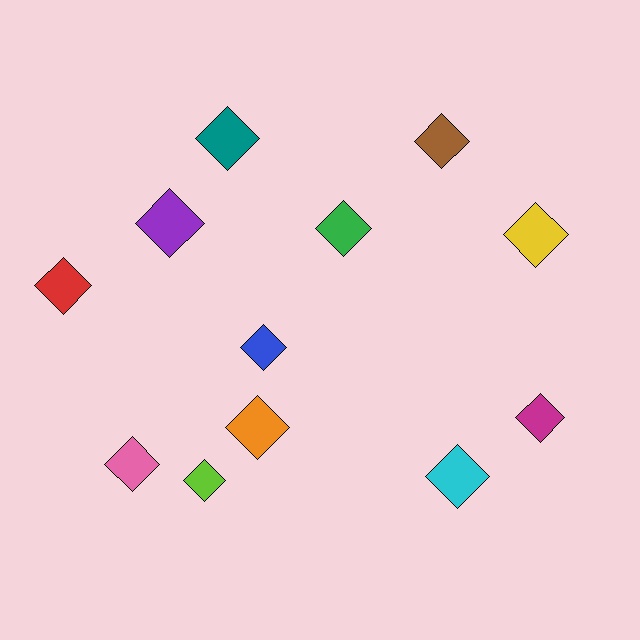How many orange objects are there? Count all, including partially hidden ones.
There is 1 orange object.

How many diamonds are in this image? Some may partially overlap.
There are 12 diamonds.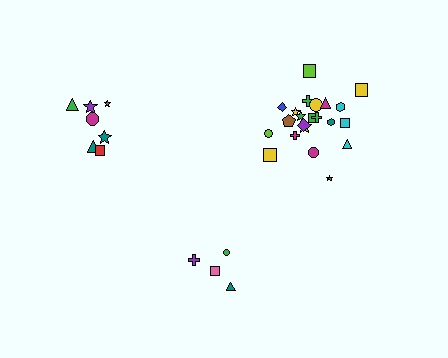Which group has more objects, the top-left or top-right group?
The top-right group.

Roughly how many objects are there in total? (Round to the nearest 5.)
Roughly 35 objects in total.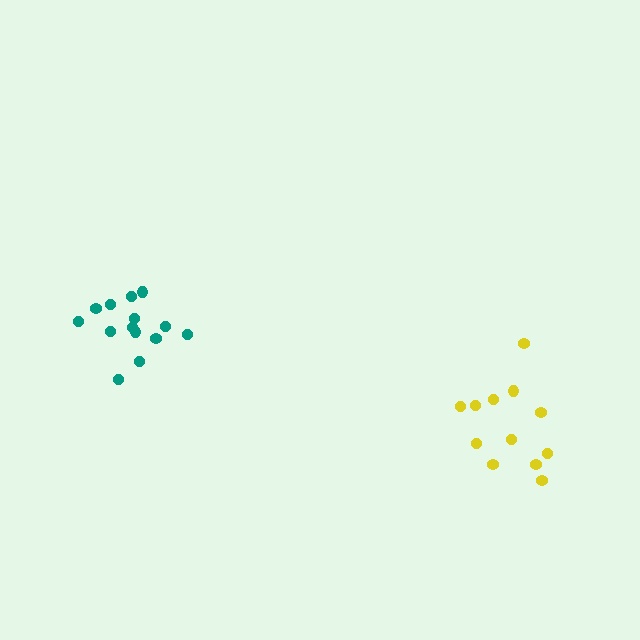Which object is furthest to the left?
The teal cluster is leftmost.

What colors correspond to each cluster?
The clusters are colored: yellow, teal.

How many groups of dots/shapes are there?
There are 2 groups.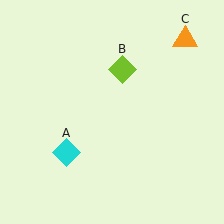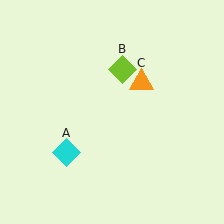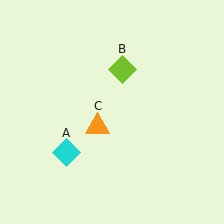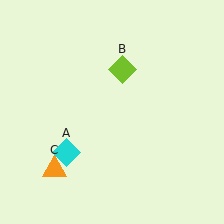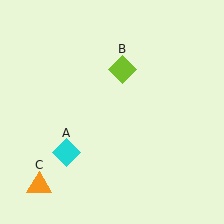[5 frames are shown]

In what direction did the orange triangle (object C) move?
The orange triangle (object C) moved down and to the left.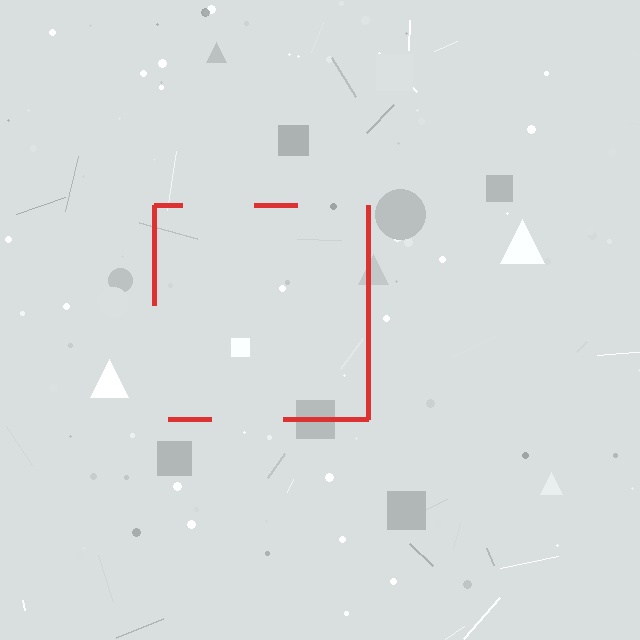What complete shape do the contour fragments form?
The contour fragments form a square.